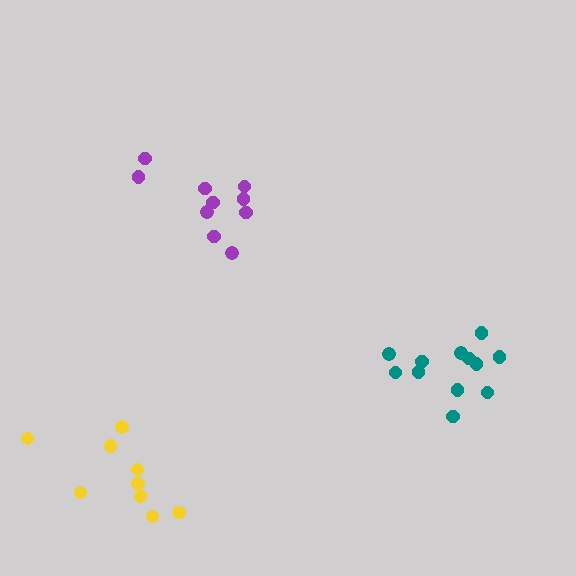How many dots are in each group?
Group 1: 10 dots, Group 2: 9 dots, Group 3: 12 dots (31 total).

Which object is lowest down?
The yellow cluster is bottommost.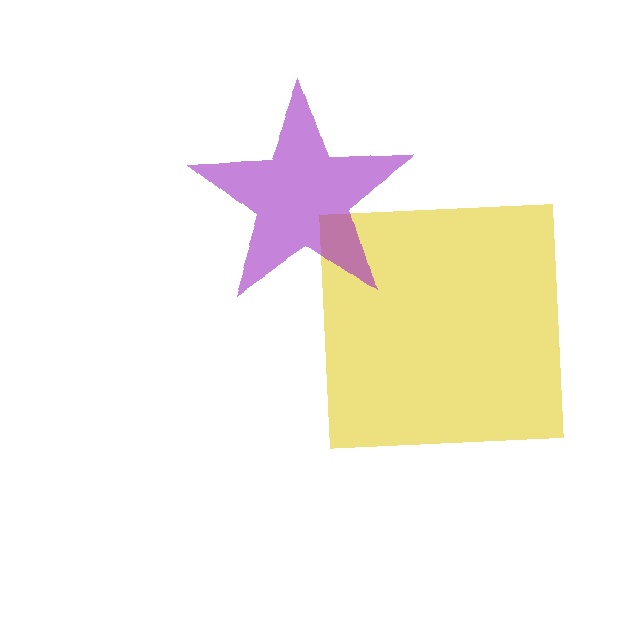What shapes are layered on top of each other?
The layered shapes are: a yellow square, a purple star.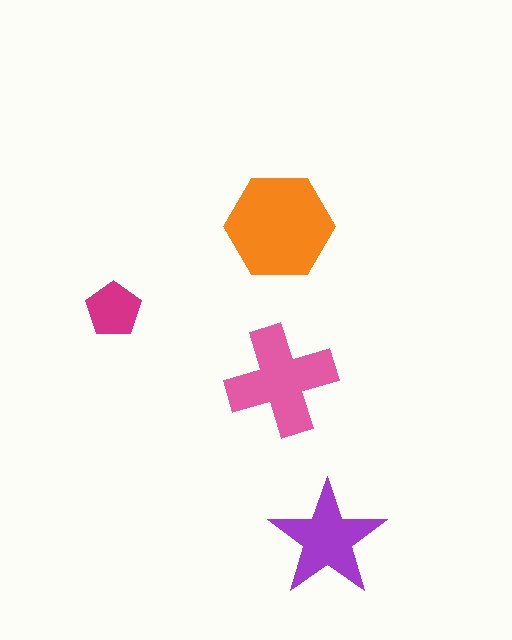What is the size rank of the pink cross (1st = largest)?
2nd.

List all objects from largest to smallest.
The orange hexagon, the pink cross, the purple star, the magenta pentagon.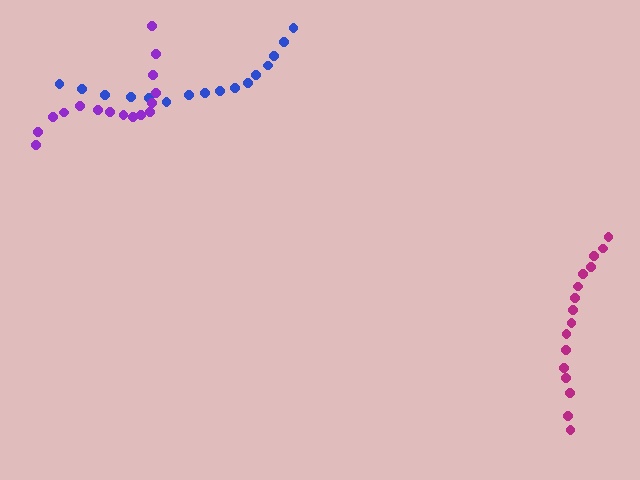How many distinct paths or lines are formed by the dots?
There are 3 distinct paths.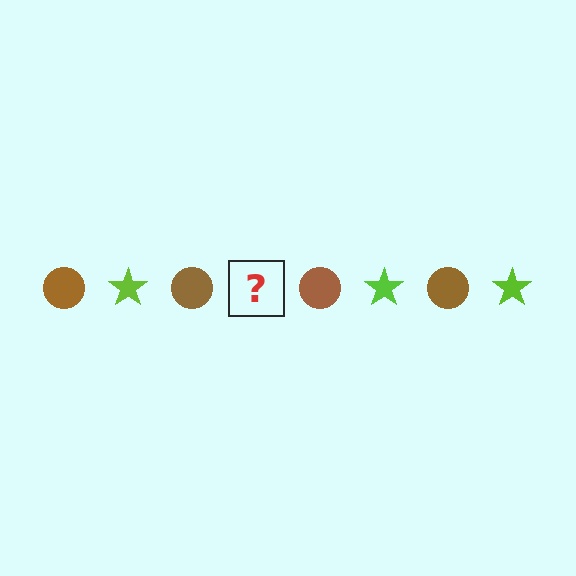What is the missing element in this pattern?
The missing element is a lime star.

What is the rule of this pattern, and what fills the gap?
The rule is that the pattern alternates between brown circle and lime star. The gap should be filled with a lime star.